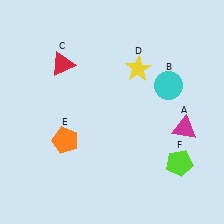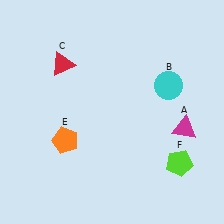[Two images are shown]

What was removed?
The yellow star (D) was removed in Image 2.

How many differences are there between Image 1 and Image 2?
There is 1 difference between the two images.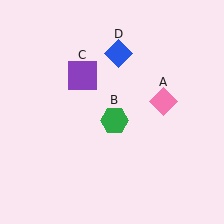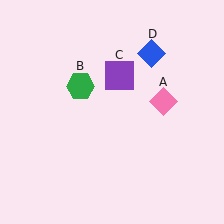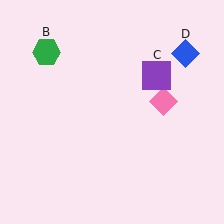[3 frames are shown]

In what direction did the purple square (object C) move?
The purple square (object C) moved right.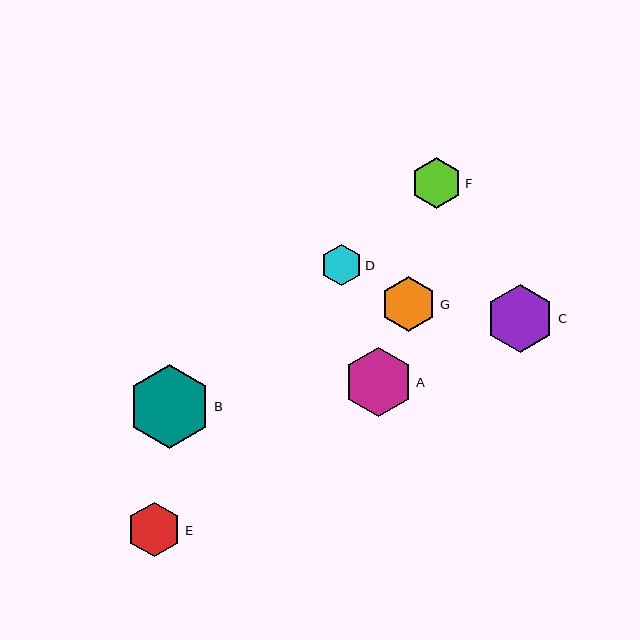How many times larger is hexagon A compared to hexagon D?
Hexagon A is approximately 1.7 times the size of hexagon D.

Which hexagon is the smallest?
Hexagon D is the smallest with a size of approximately 41 pixels.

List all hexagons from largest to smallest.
From largest to smallest: B, A, C, G, E, F, D.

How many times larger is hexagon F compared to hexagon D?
Hexagon F is approximately 1.2 times the size of hexagon D.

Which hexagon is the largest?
Hexagon B is the largest with a size of approximately 83 pixels.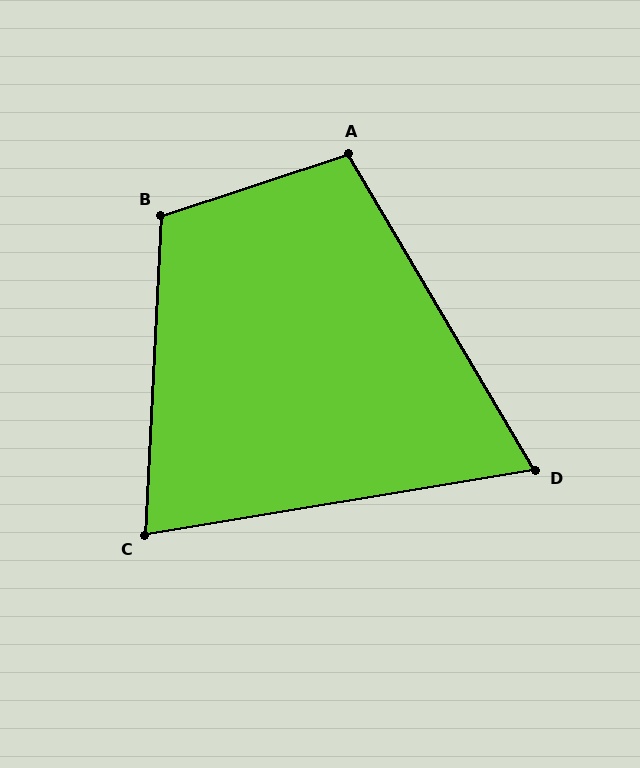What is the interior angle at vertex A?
Approximately 102 degrees (obtuse).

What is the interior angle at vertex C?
Approximately 78 degrees (acute).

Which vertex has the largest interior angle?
B, at approximately 111 degrees.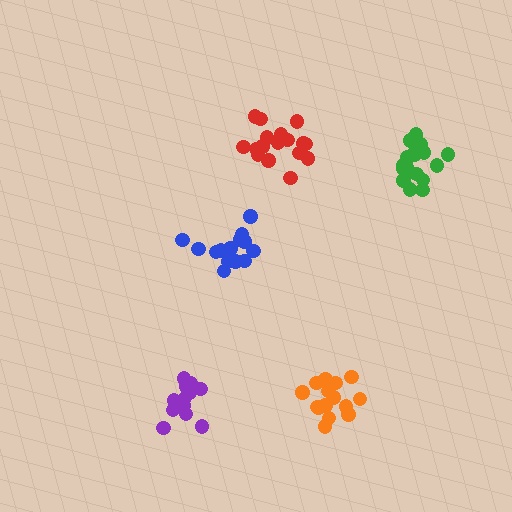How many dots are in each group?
Group 1: 17 dots, Group 2: 14 dots, Group 3: 15 dots, Group 4: 14 dots, Group 5: 18 dots (78 total).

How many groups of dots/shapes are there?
There are 5 groups.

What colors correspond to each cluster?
The clusters are colored: red, purple, orange, blue, green.